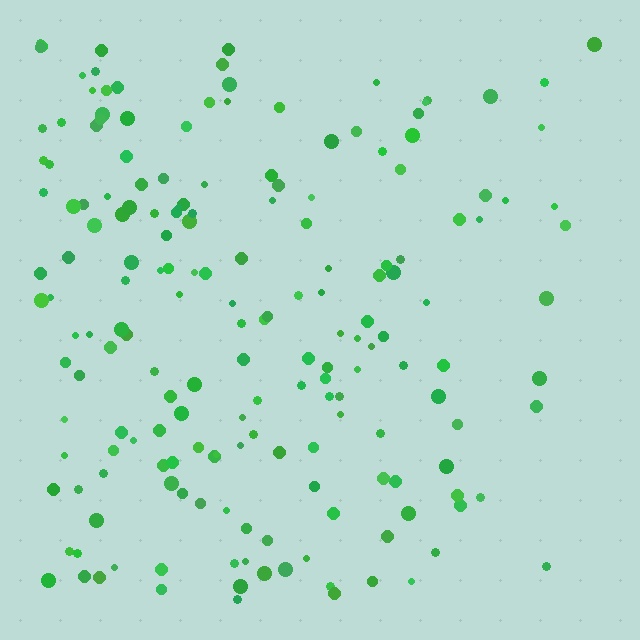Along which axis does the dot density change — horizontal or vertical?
Horizontal.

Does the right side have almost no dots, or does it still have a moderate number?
Still a moderate number, just noticeably fewer than the left.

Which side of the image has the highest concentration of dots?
The left.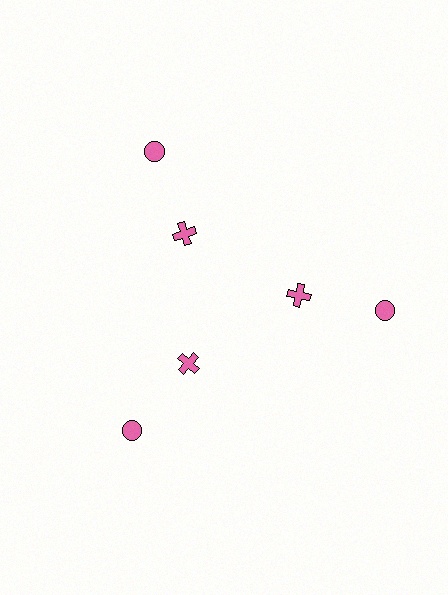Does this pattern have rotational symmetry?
Yes, this pattern has 3-fold rotational symmetry. It looks the same after rotating 120 degrees around the center.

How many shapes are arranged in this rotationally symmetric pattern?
There are 6 shapes, arranged in 3 groups of 2.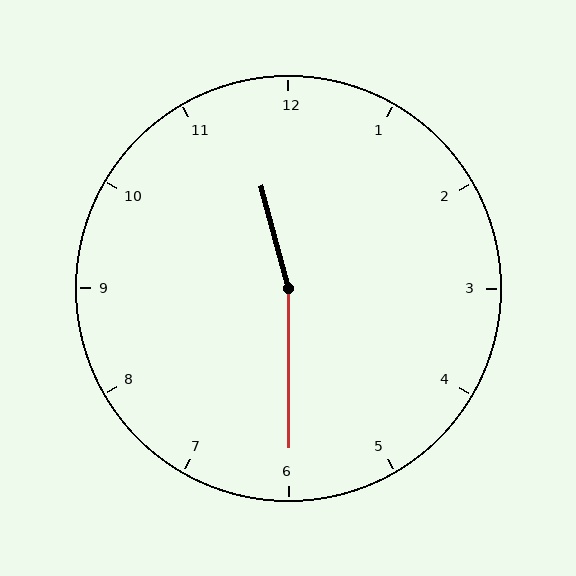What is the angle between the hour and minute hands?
Approximately 165 degrees.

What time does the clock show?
11:30.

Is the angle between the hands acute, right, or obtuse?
It is obtuse.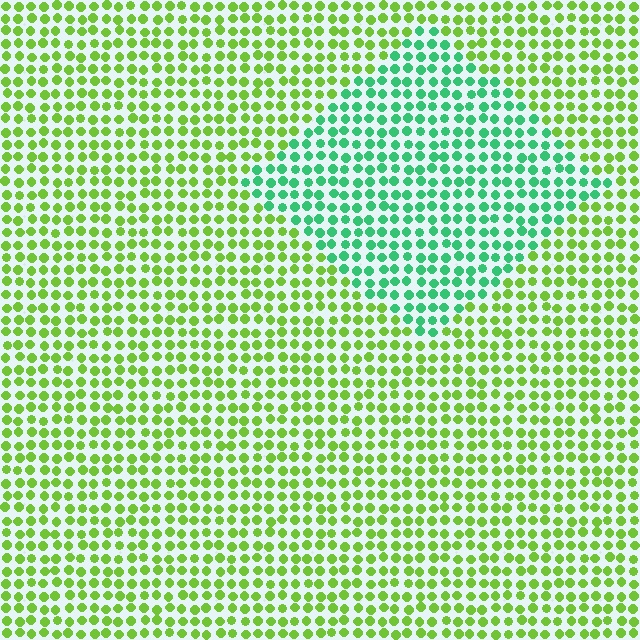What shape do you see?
I see a diamond.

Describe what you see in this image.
The image is filled with small lime elements in a uniform arrangement. A diamond-shaped region is visible where the elements are tinted to a slightly different hue, forming a subtle color boundary.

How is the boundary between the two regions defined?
The boundary is defined purely by a slight shift in hue (about 51 degrees). Spacing, size, and orientation are identical on both sides.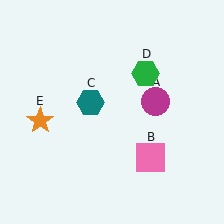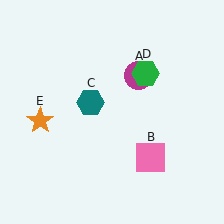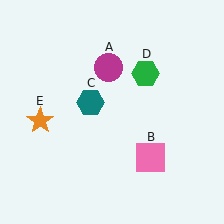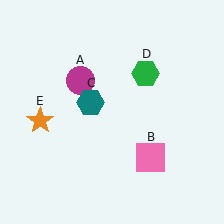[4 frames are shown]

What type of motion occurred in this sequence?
The magenta circle (object A) rotated counterclockwise around the center of the scene.